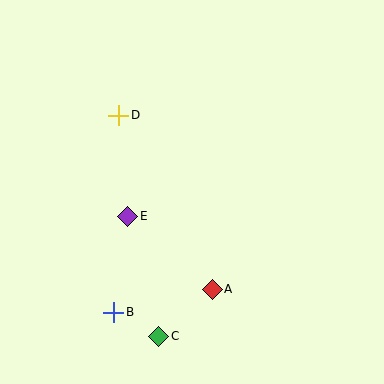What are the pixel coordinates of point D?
Point D is at (119, 115).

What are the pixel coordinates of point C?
Point C is at (159, 336).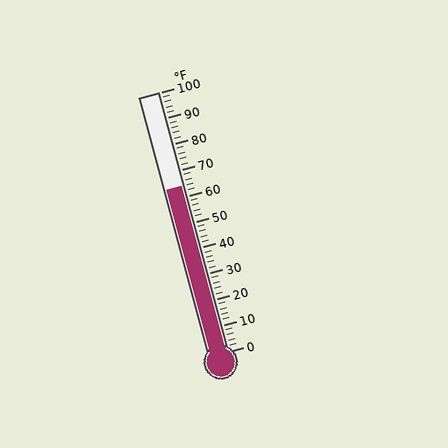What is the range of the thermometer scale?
The thermometer scale ranges from 0°F to 100°F.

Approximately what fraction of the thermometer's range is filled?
The thermometer is filled to approximately 65% of its range.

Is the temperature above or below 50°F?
The temperature is above 50°F.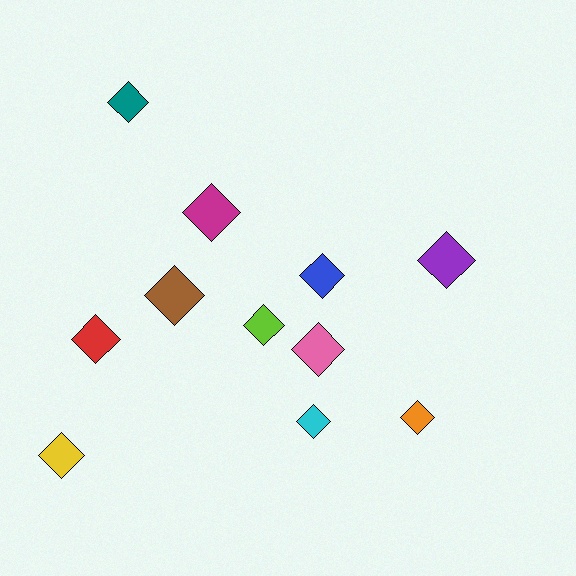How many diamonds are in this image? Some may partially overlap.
There are 11 diamonds.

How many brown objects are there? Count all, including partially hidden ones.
There is 1 brown object.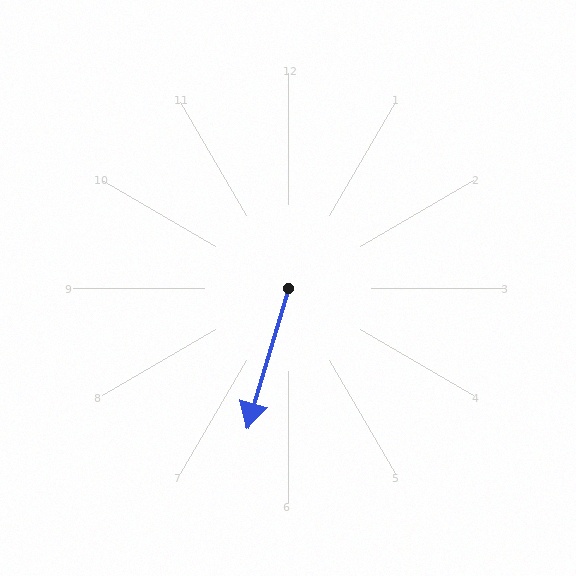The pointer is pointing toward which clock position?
Roughly 7 o'clock.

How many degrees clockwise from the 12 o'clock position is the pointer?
Approximately 196 degrees.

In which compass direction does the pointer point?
South.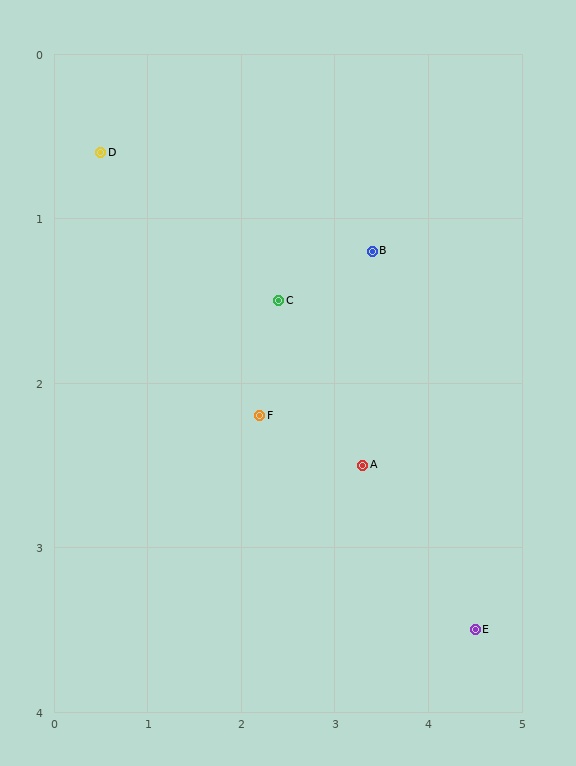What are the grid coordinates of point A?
Point A is at approximately (3.3, 2.5).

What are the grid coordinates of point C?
Point C is at approximately (2.4, 1.5).